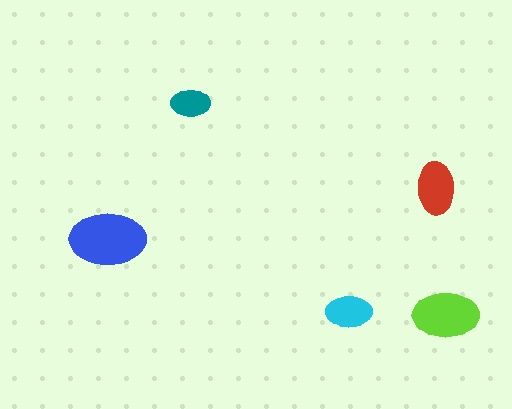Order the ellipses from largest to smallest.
the blue one, the lime one, the red one, the cyan one, the teal one.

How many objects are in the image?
There are 5 objects in the image.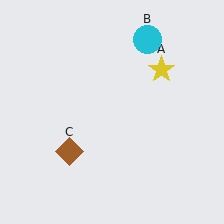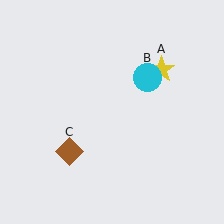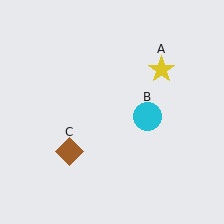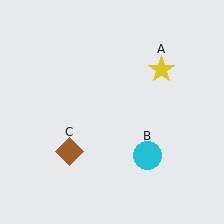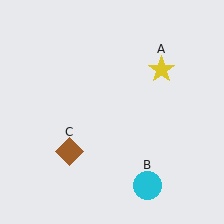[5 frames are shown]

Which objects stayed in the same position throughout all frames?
Yellow star (object A) and brown diamond (object C) remained stationary.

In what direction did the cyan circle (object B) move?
The cyan circle (object B) moved down.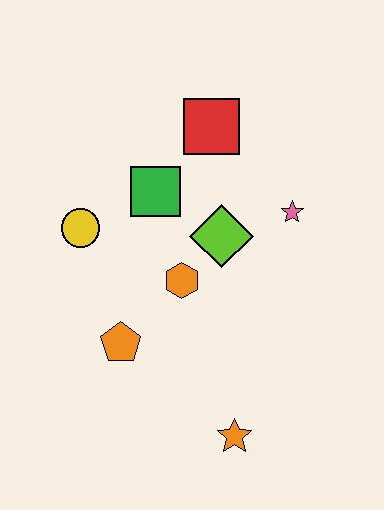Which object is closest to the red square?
The green square is closest to the red square.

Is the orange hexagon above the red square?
No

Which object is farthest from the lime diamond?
The orange star is farthest from the lime diamond.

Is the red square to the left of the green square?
No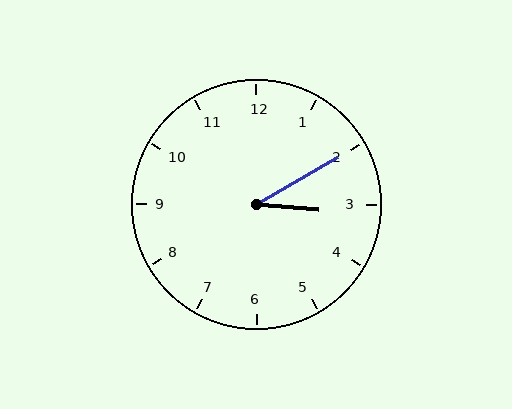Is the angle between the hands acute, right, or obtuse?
It is acute.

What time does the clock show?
3:10.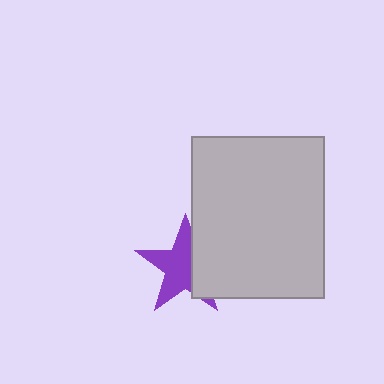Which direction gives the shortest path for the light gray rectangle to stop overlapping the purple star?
Moving right gives the shortest separation.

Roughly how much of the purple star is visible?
About half of it is visible (roughly 64%).